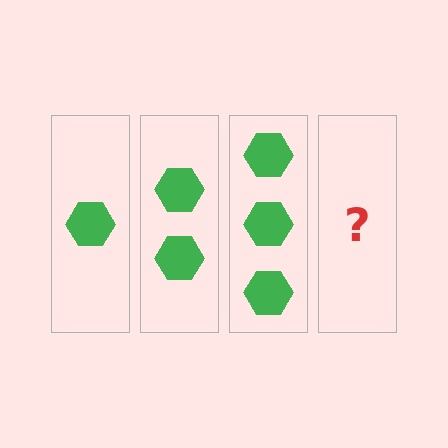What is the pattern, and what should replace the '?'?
The pattern is that each step adds one more hexagon. The '?' should be 4 hexagons.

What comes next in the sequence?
The next element should be 4 hexagons.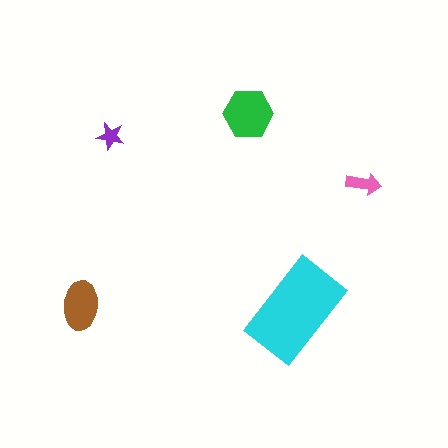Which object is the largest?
The cyan rectangle.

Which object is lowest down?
The cyan rectangle is bottommost.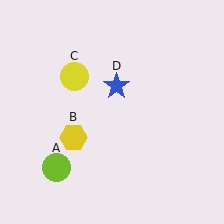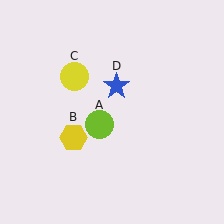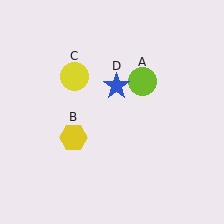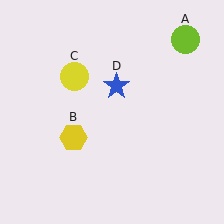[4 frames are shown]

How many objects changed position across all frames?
1 object changed position: lime circle (object A).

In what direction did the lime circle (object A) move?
The lime circle (object A) moved up and to the right.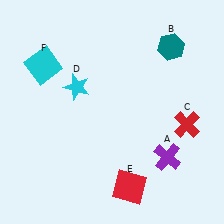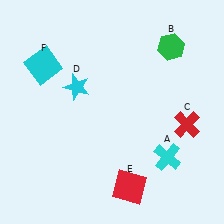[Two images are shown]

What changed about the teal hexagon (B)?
In Image 1, B is teal. In Image 2, it changed to green.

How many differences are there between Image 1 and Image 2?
There are 2 differences between the two images.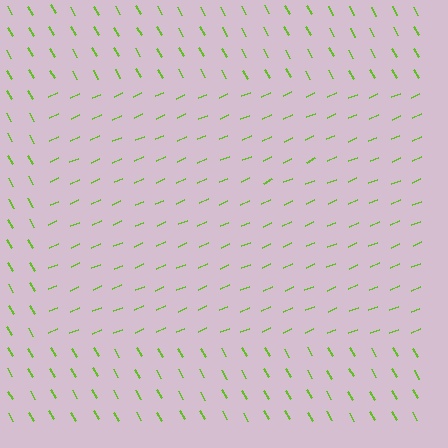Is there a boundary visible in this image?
Yes, there is a texture boundary formed by a change in line orientation.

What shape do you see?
I see a rectangle.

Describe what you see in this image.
The image is filled with small lime line segments. A rectangle region in the image has lines oriented differently from the surrounding lines, creating a visible texture boundary.